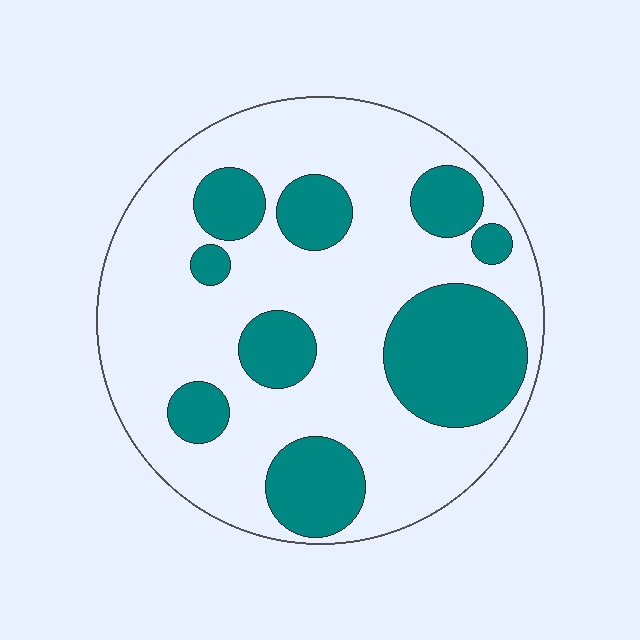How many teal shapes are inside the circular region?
9.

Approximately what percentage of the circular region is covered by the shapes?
Approximately 30%.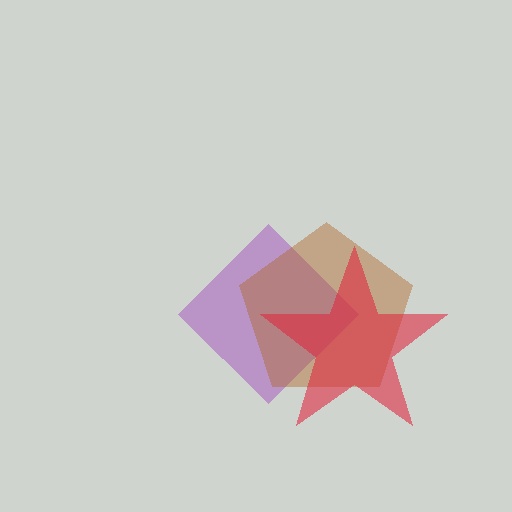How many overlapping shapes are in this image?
There are 3 overlapping shapes in the image.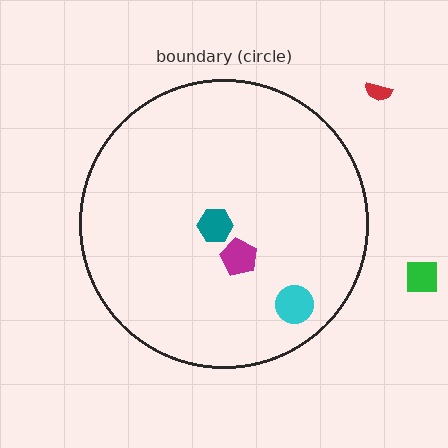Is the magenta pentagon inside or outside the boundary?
Inside.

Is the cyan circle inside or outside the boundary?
Inside.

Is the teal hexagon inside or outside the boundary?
Inside.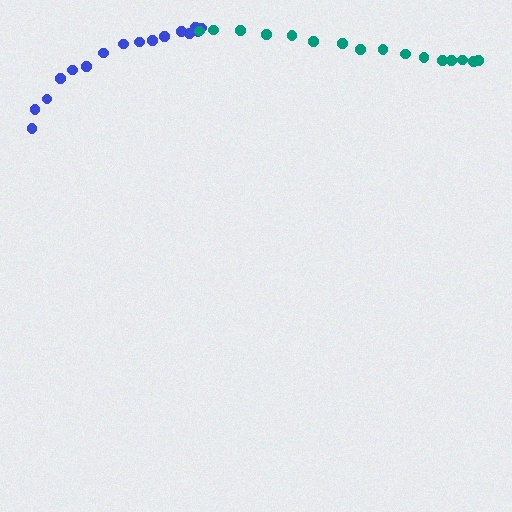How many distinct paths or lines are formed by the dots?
There are 2 distinct paths.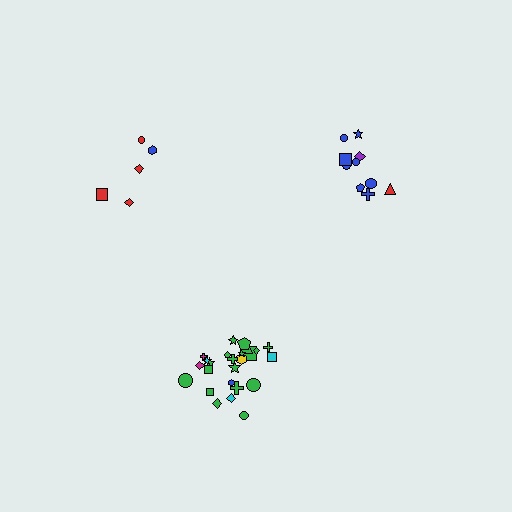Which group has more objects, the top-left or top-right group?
The top-right group.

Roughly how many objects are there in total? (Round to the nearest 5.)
Roughly 40 objects in total.